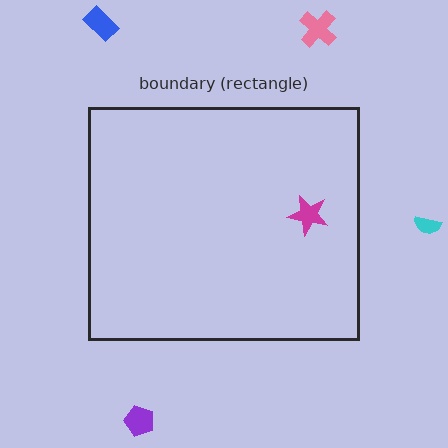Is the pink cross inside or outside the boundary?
Outside.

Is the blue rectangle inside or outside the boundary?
Outside.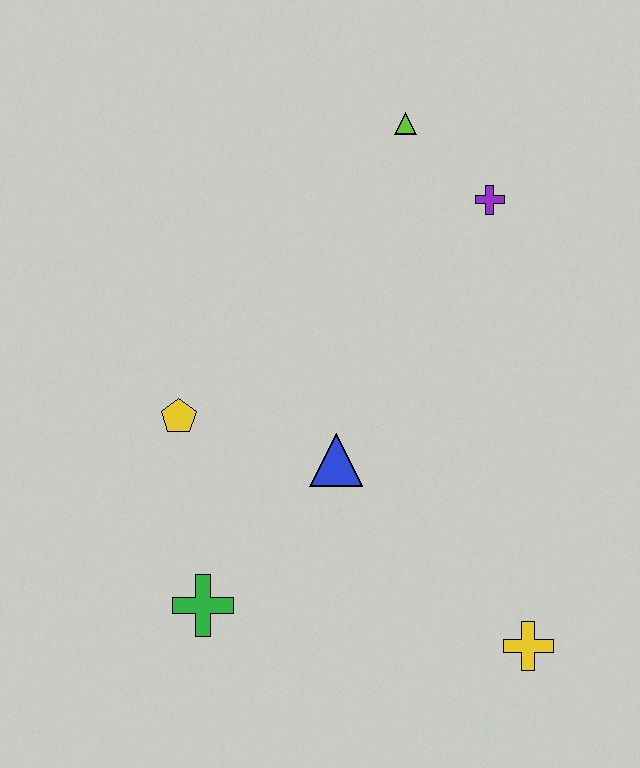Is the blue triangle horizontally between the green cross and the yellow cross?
Yes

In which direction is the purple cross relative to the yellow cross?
The purple cross is above the yellow cross.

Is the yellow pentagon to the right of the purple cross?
No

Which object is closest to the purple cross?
The lime triangle is closest to the purple cross.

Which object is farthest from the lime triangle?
The yellow cross is farthest from the lime triangle.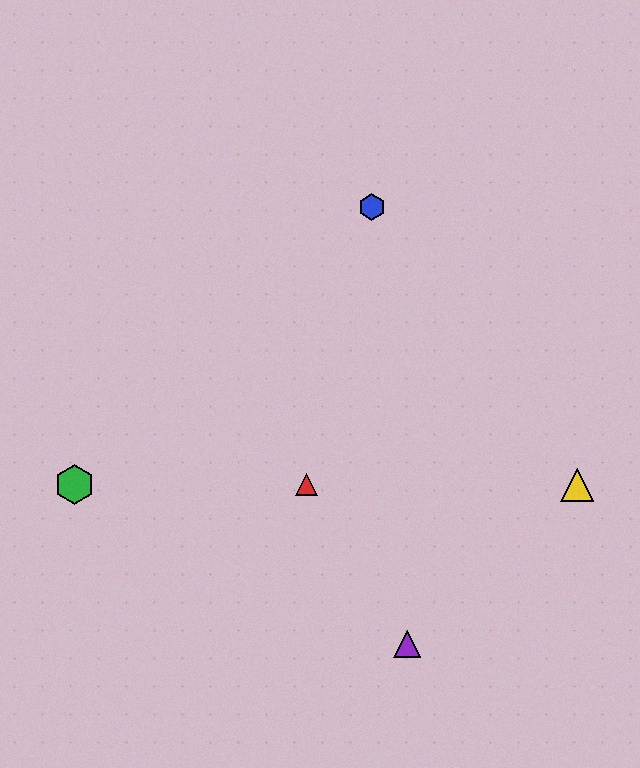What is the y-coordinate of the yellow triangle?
The yellow triangle is at y≈485.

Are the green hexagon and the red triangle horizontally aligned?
Yes, both are at y≈485.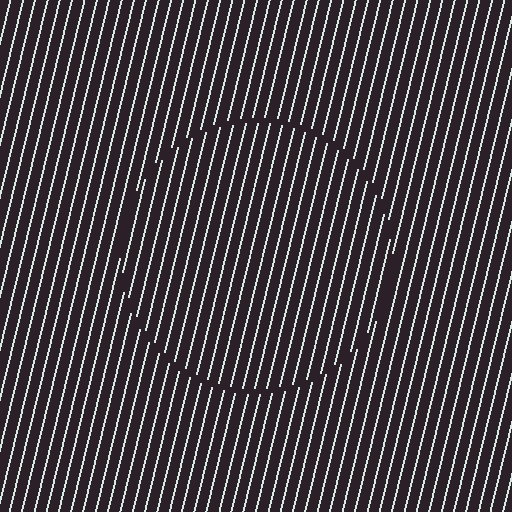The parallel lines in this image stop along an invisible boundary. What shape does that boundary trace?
An illusory circle. The interior of the shape contains the same grating, shifted by half a period — the contour is defined by the phase discontinuity where line-ends from the inner and outer gratings abut.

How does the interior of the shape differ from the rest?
The interior of the shape contains the same grating, shifted by half a period — the contour is defined by the phase discontinuity where line-ends from the inner and outer gratings abut.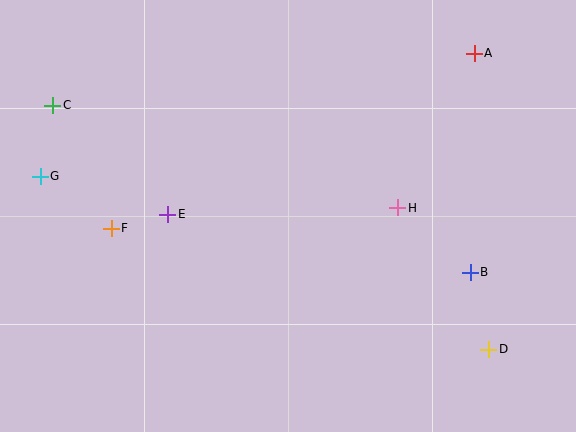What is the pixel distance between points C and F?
The distance between C and F is 136 pixels.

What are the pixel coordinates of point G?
Point G is at (40, 176).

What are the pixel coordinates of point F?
Point F is at (111, 228).